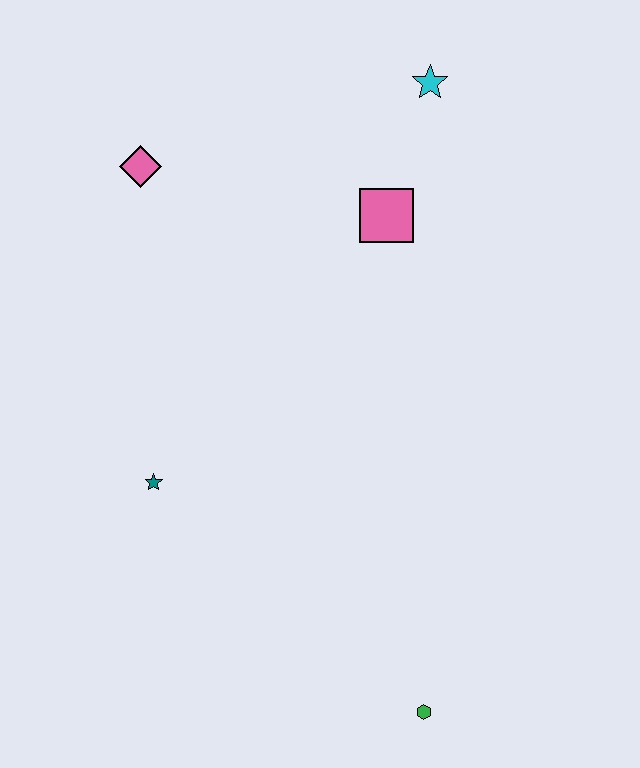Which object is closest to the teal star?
The pink diamond is closest to the teal star.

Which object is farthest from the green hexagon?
The cyan star is farthest from the green hexagon.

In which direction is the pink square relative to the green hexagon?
The pink square is above the green hexagon.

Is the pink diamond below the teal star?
No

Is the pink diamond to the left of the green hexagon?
Yes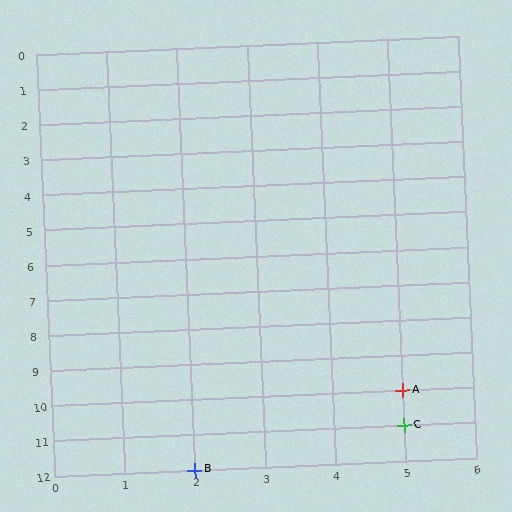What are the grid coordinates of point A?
Point A is at grid coordinates (5, 10).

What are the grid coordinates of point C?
Point C is at grid coordinates (5, 11).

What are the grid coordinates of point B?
Point B is at grid coordinates (2, 12).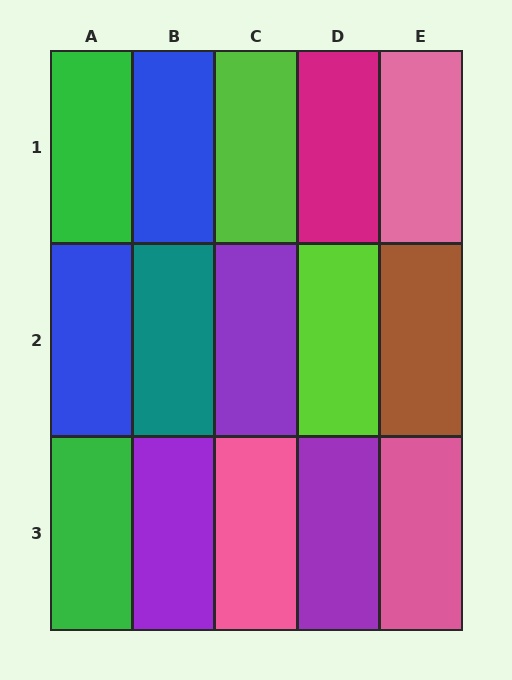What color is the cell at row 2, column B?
Teal.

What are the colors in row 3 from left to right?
Green, purple, pink, purple, pink.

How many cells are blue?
2 cells are blue.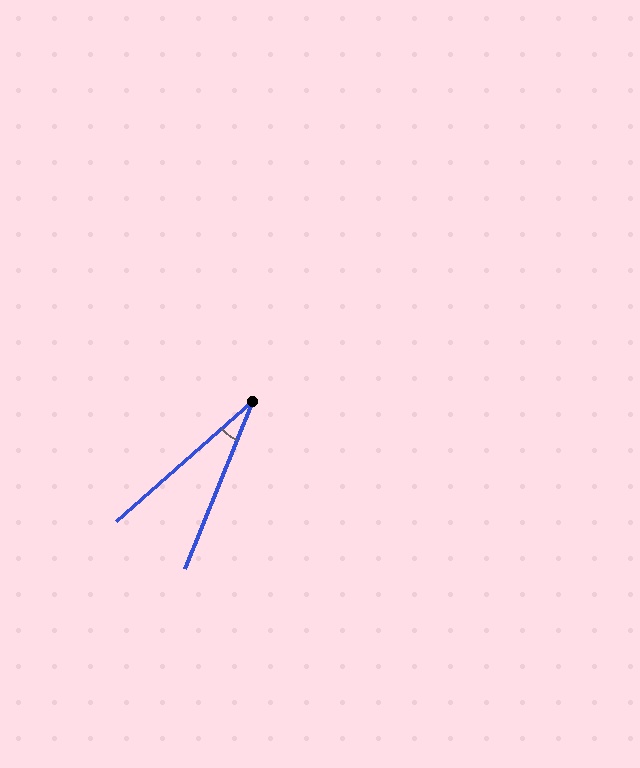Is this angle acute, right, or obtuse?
It is acute.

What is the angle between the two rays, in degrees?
Approximately 26 degrees.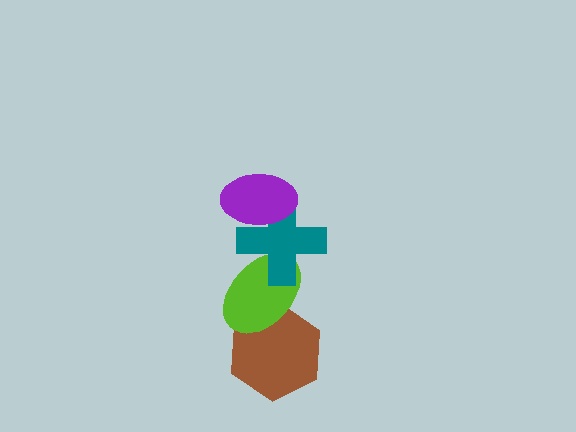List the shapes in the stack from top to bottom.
From top to bottom: the purple ellipse, the teal cross, the lime ellipse, the brown hexagon.